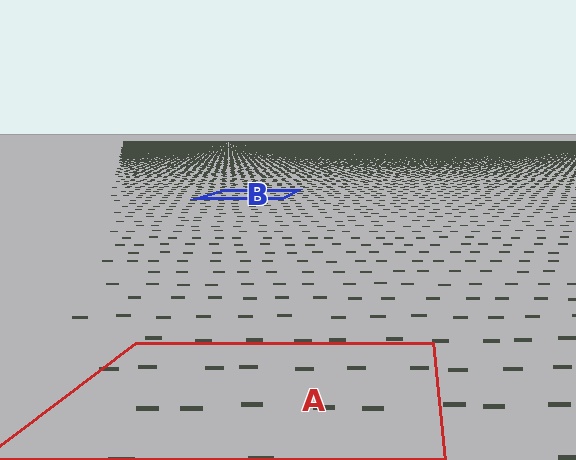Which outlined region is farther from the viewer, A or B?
Region B is farther from the viewer — the texture elements inside it appear smaller and more densely packed.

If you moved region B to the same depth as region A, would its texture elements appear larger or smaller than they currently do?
They would appear larger. At a closer depth, the same texture elements are projected at a bigger on-screen size.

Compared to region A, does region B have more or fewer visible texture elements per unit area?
Region B has more texture elements per unit area — they are packed more densely because it is farther away.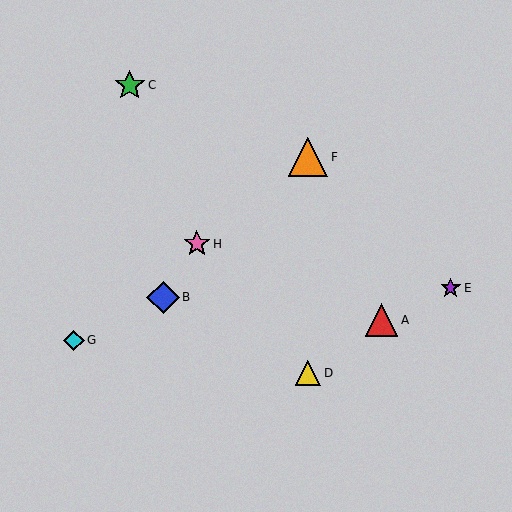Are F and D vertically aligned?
Yes, both are at x≈308.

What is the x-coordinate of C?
Object C is at x≈130.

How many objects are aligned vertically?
2 objects (D, F) are aligned vertically.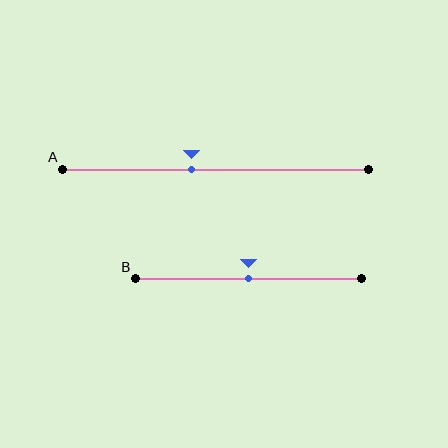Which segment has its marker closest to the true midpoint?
Segment B has its marker closest to the true midpoint.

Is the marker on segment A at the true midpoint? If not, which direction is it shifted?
No, the marker on segment A is shifted to the left by about 8% of the segment length.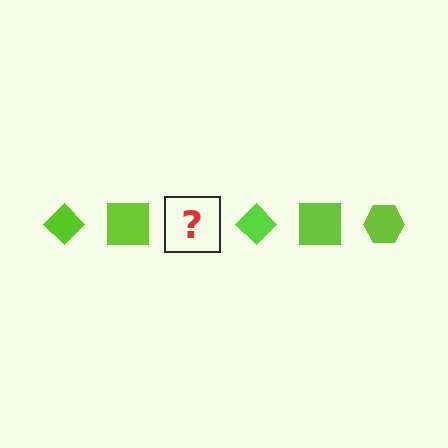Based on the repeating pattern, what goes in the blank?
The blank should be a lime hexagon.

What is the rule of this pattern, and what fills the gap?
The rule is that the pattern cycles through diamond, square, hexagon shapes in lime. The gap should be filled with a lime hexagon.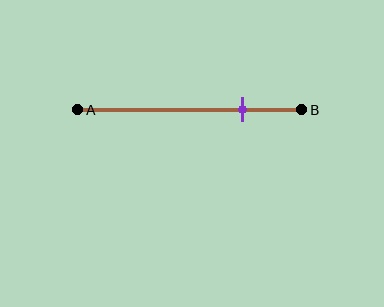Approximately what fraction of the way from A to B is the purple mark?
The purple mark is approximately 75% of the way from A to B.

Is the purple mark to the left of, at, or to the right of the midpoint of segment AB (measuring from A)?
The purple mark is to the right of the midpoint of segment AB.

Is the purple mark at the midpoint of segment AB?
No, the mark is at about 75% from A, not at the 50% midpoint.